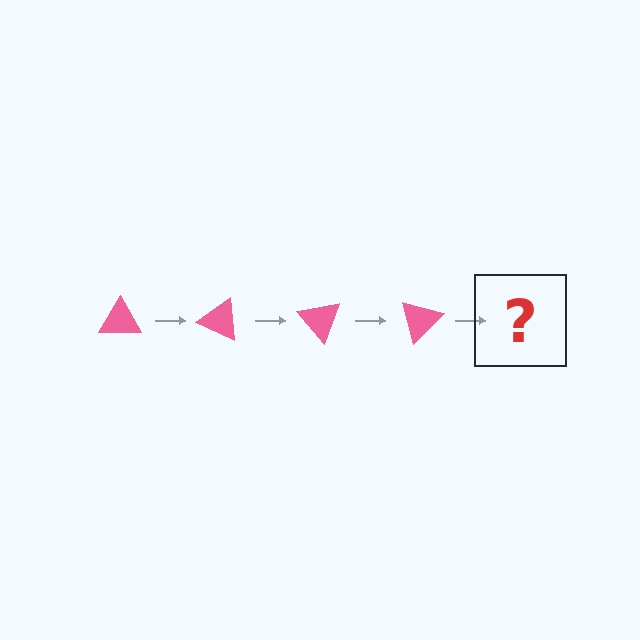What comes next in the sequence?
The next element should be a pink triangle rotated 100 degrees.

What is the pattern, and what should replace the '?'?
The pattern is that the triangle rotates 25 degrees each step. The '?' should be a pink triangle rotated 100 degrees.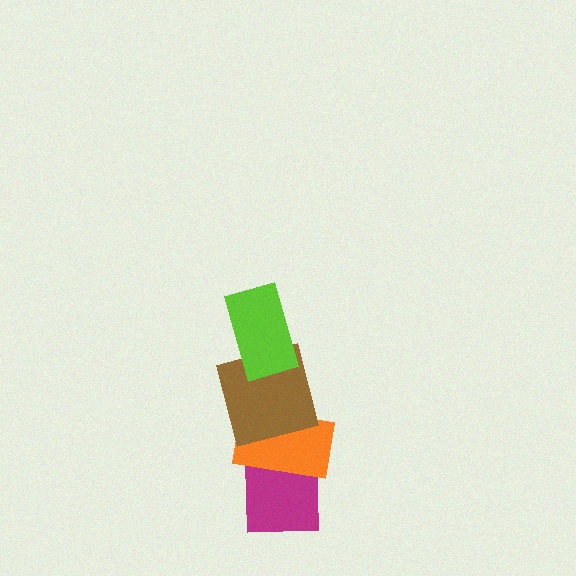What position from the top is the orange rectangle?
The orange rectangle is 3rd from the top.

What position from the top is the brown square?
The brown square is 2nd from the top.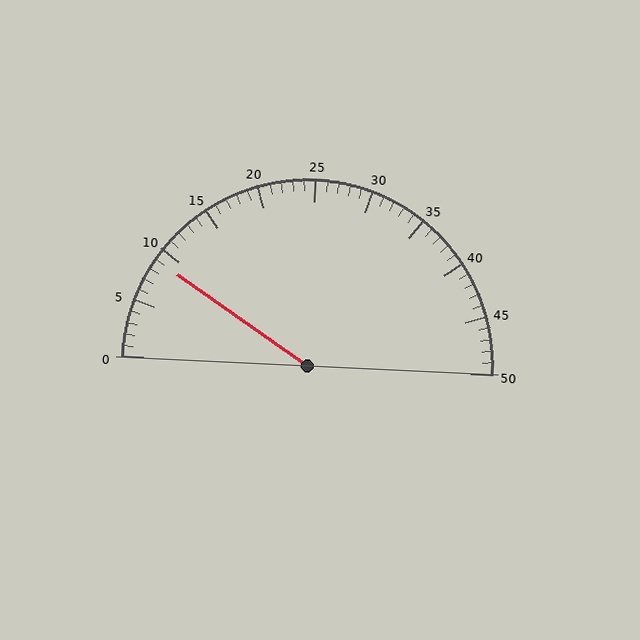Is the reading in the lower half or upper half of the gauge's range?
The reading is in the lower half of the range (0 to 50).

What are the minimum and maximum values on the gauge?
The gauge ranges from 0 to 50.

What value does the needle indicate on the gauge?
The needle indicates approximately 9.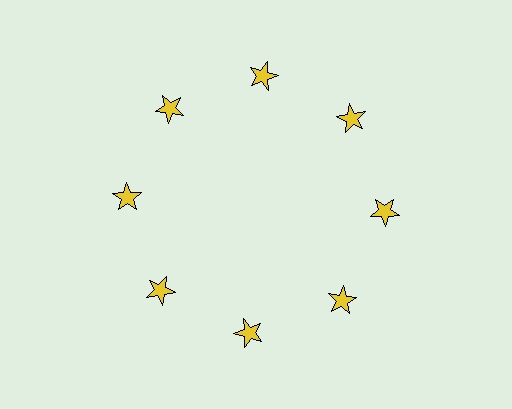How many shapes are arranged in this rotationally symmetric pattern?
There are 8 shapes, arranged in 8 groups of 1.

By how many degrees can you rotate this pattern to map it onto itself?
The pattern maps onto itself every 45 degrees of rotation.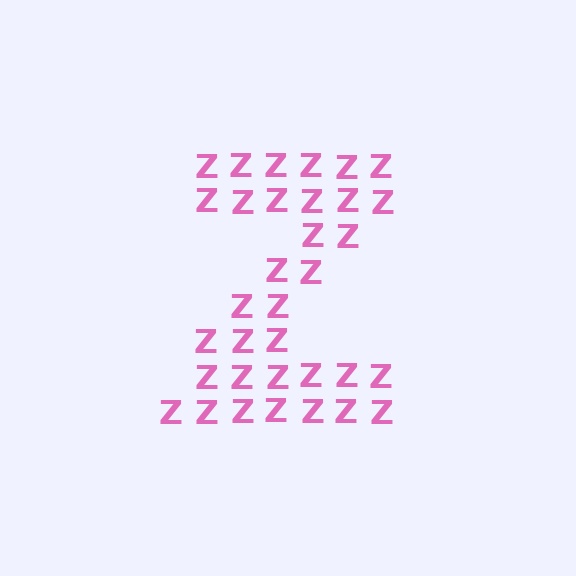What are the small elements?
The small elements are letter Z's.